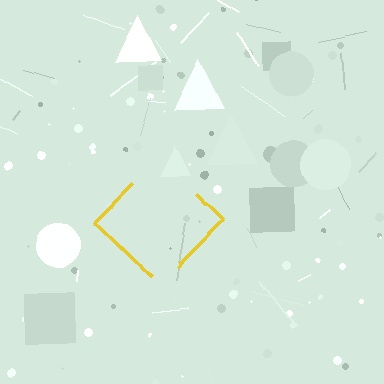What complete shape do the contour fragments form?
The contour fragments form a diamond.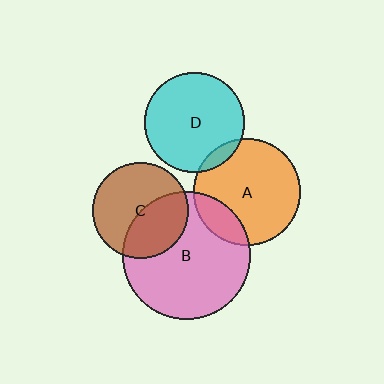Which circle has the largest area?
Circle B (pink).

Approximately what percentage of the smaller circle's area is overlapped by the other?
Approximately 20%.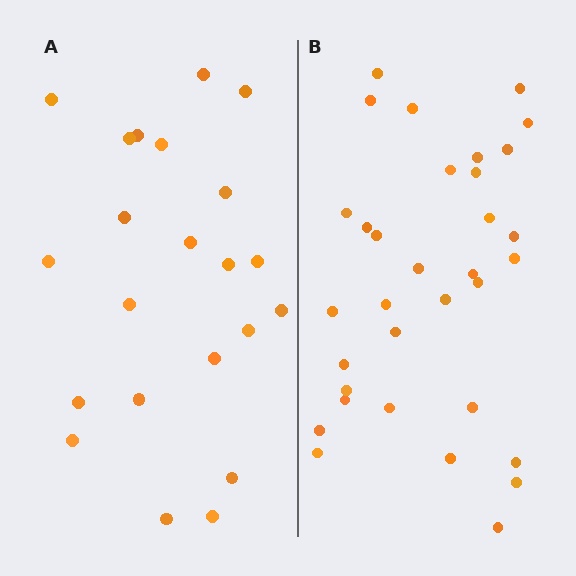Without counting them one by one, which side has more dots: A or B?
Region B (the right region) has more dots.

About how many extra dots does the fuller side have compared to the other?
Region B has roughly 12 or so more dots than region A.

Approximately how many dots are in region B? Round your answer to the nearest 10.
About 30 dots. (The exact count is 33, which rounds to 30.)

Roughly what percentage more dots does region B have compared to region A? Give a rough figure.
About 50% more.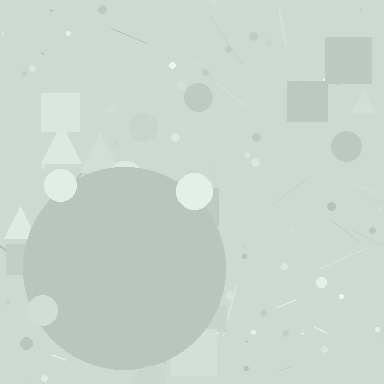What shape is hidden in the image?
A circle is hidden in the image.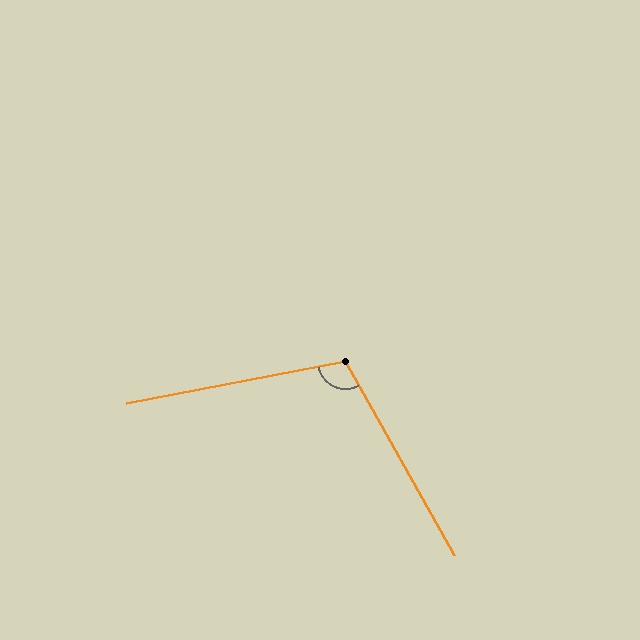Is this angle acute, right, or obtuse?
It is obtuse.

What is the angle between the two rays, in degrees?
Approximately 108 degrees.